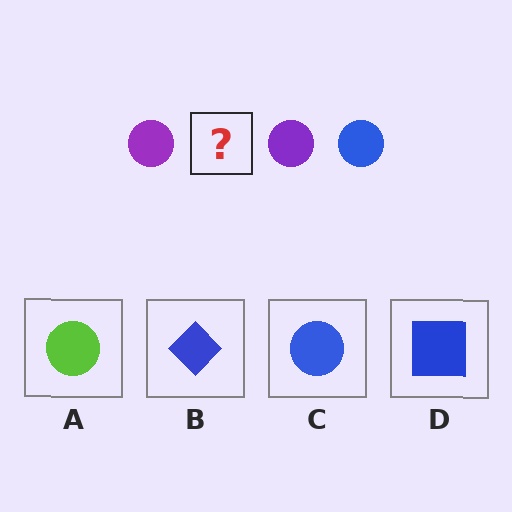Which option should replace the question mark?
Option C.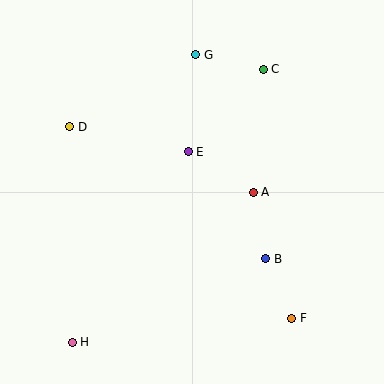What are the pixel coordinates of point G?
Point G is at (196, 55).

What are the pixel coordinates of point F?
Point F is at (292, 318).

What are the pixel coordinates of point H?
Point H is at (72, 342).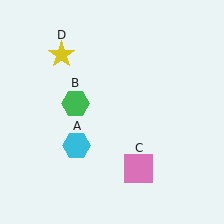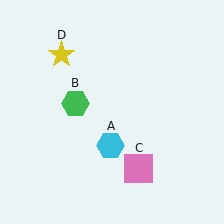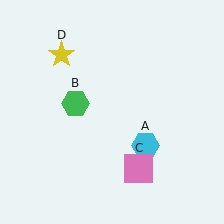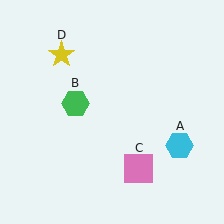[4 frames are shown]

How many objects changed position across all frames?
1 object changed position: cyan hexagon (object A).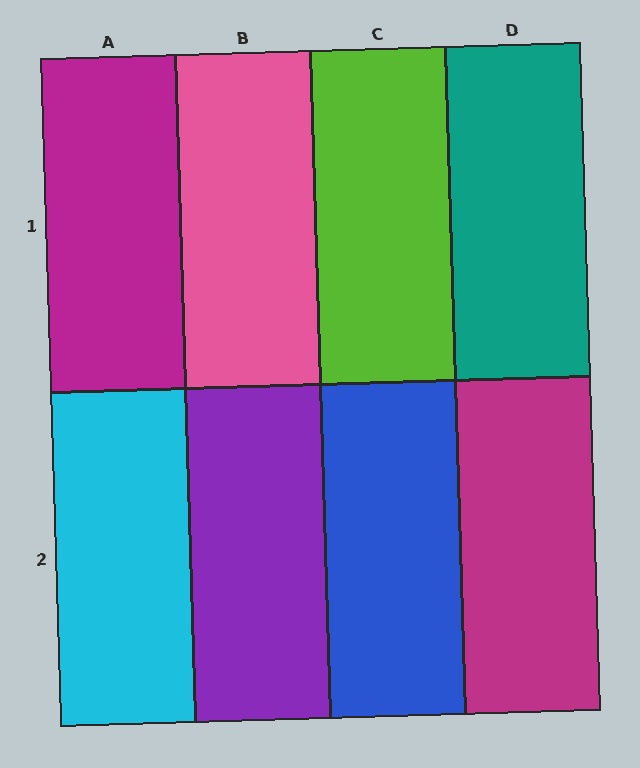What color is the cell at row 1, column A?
Magenta.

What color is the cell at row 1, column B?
Pink.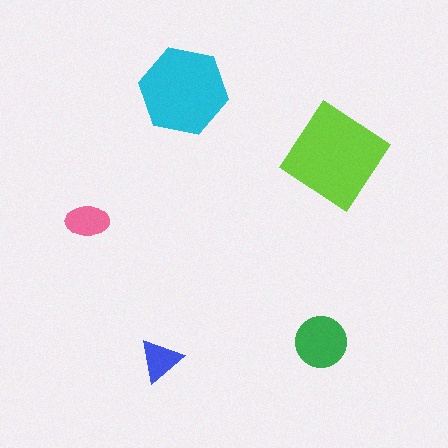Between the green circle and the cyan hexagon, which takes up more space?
The cyan hexagon.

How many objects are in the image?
There are 5 objects in the image.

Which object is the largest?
The lime diamond.